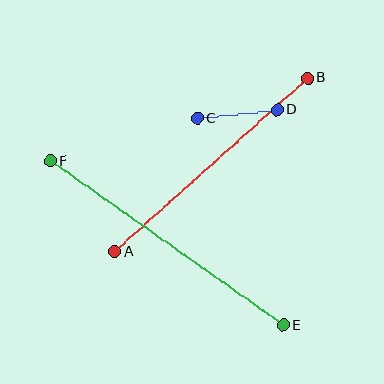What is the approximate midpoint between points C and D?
The midpoint is at approximately (237, 114) pixels.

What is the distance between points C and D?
The distance is approximately 80 pixels.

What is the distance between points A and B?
The distance is approximately 259 pixels.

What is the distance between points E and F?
The distance is approximately 285 pixels.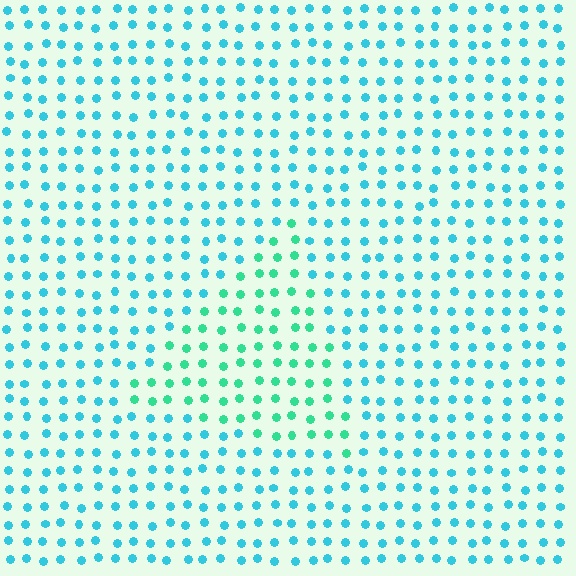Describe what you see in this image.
The image is filled with small cyan elements in a uniform arrangement. A triangle-shaped region is visible where the elements are tinted to a slightly different hue, forming a subtle color boundary.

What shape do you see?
I see a triangle.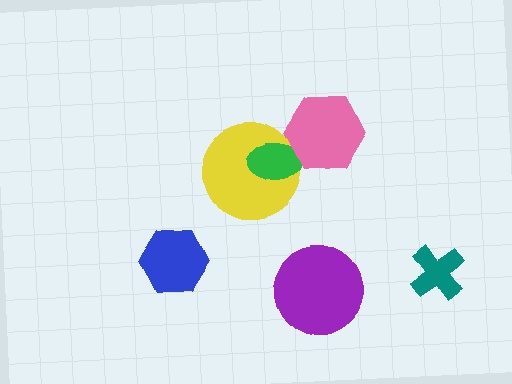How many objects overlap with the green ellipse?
2 objects overlap with the green ellipse.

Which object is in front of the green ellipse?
The pink hexagon is in front of the green ellipse.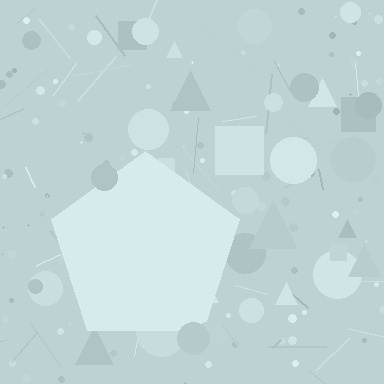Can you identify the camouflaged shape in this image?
The camouflaged shape is a pentagon.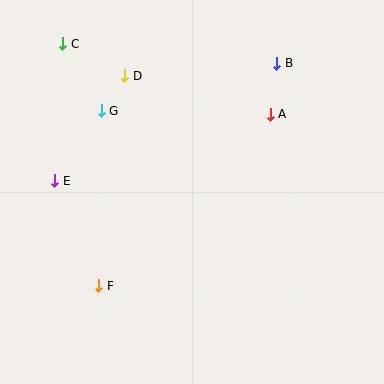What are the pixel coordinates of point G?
Point G is at (101, 111).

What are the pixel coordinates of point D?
Point D is at (125, 76).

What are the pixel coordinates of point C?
Point C is at (63, 44).